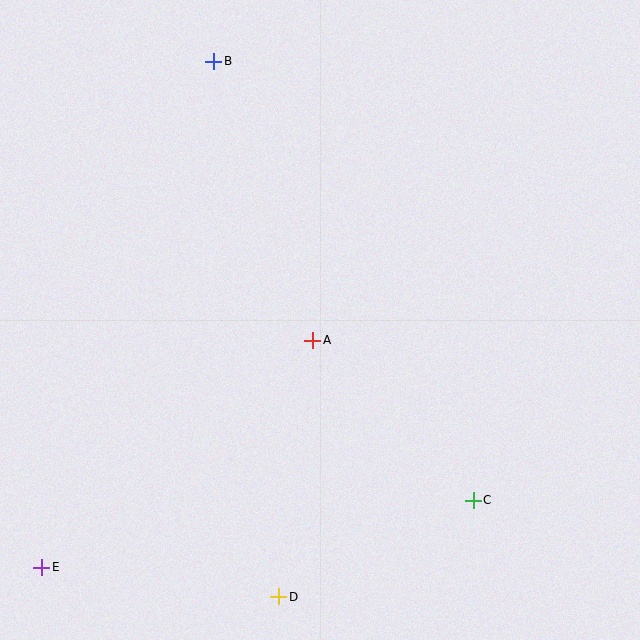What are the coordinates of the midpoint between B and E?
The midpoint between B and E is at (128, 314).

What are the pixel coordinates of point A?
Point A is at (313, 340).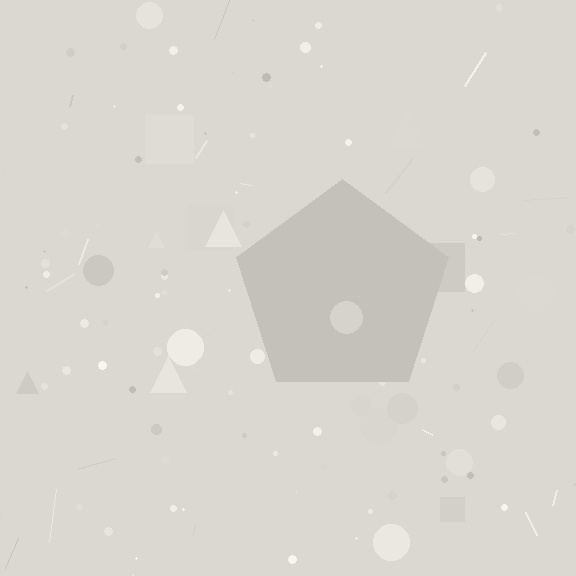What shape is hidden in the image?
A pentagon is hidden in the image.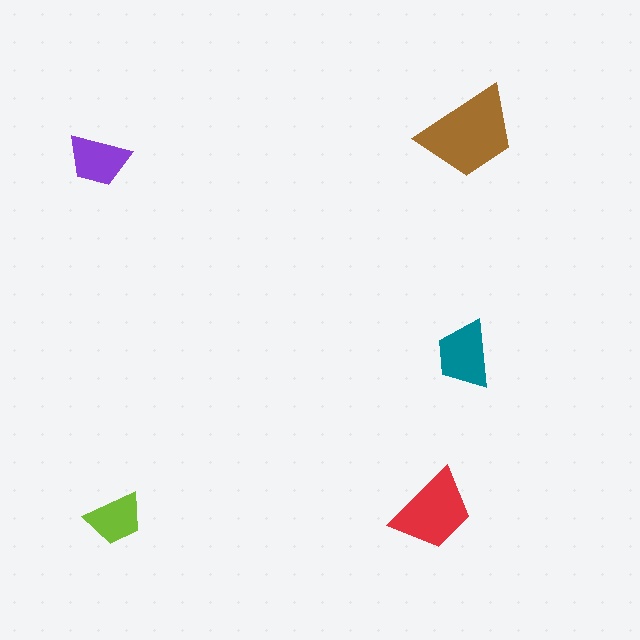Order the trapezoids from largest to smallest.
the brown one, the red one, the teal one, the purple one, the lime one.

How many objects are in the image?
There are 5 objects in the image.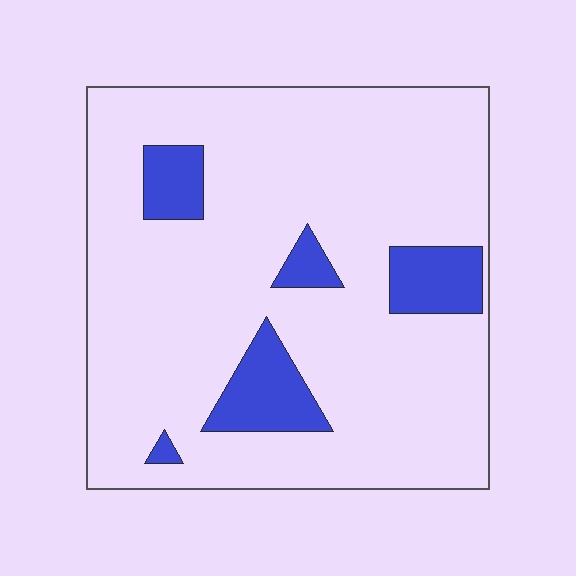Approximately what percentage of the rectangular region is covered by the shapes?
Approximately 15%.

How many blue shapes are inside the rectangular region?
5.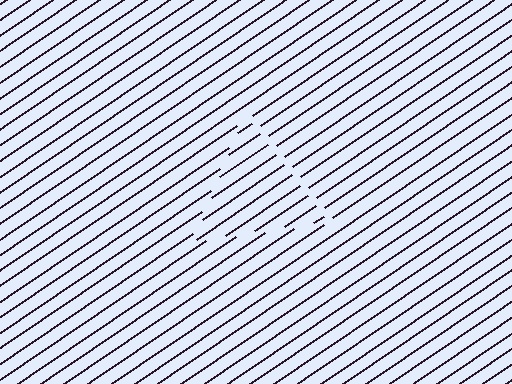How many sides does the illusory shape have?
3 sides — the line-ends trace a triangle.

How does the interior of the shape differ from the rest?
The interior of the shape contains the same grating, shifted by half a period — the contour is defined by the phase discontinuity where line-ends from the inner and outer gratings abut.